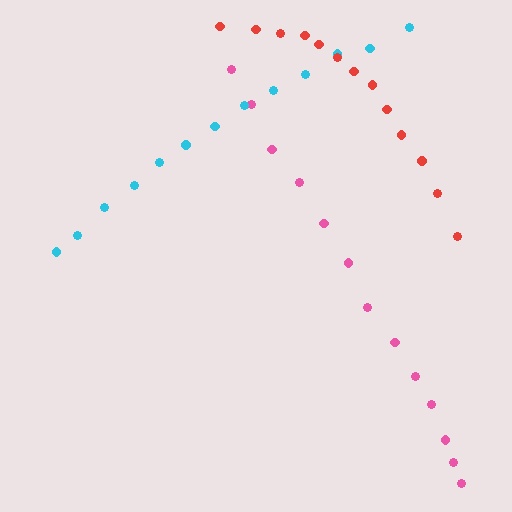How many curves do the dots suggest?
There are 3 distinct paths.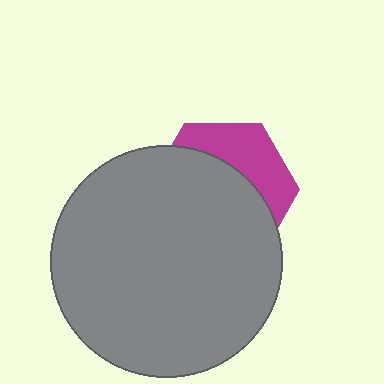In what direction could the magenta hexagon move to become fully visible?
The magenta hexagon could move up. That would shift it out from behind the gray circle entirely.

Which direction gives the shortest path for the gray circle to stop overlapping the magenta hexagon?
Moving down gives the shortest separation.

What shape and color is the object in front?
The object in front is a gray circle.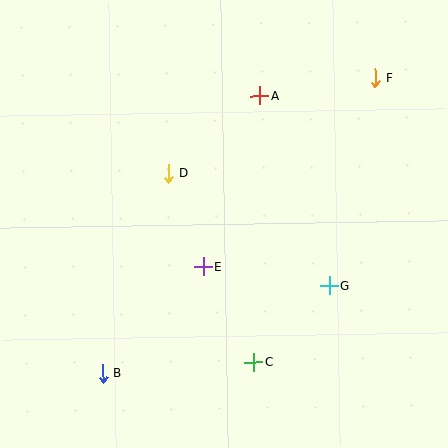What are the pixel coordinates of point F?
Point F is at (375, 78).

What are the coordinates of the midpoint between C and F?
The midpoint between C and F is at (314, 220).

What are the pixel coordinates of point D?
Point D is at (169, 173).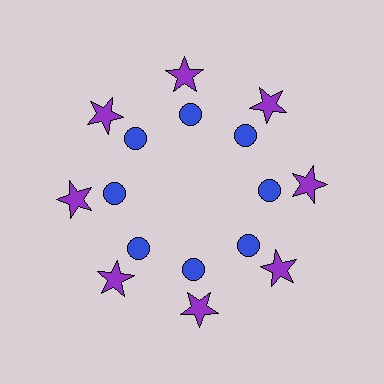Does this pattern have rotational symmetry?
Yes, this pattern has 8-fold rotational symmetry. It looks the same after rotating 45 degrees around the center.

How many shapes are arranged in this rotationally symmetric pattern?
There are 16 shapes, arranged in 8 groups of 2.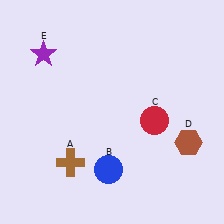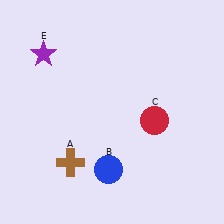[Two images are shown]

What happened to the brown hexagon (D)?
The brown hexagon (D) was removed in Image 2. It was in the bottom-right area of Image 1.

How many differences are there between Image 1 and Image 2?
There is 1 difference between the two images.